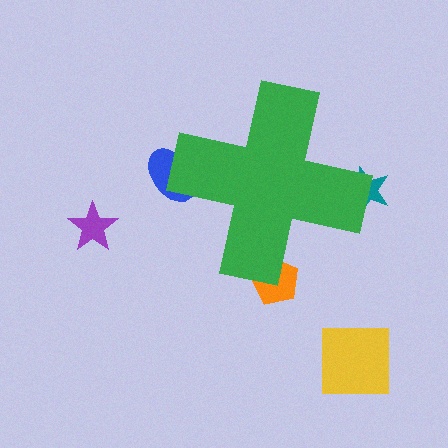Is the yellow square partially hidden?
No, the yellow square is fully visible.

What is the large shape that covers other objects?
A green cross.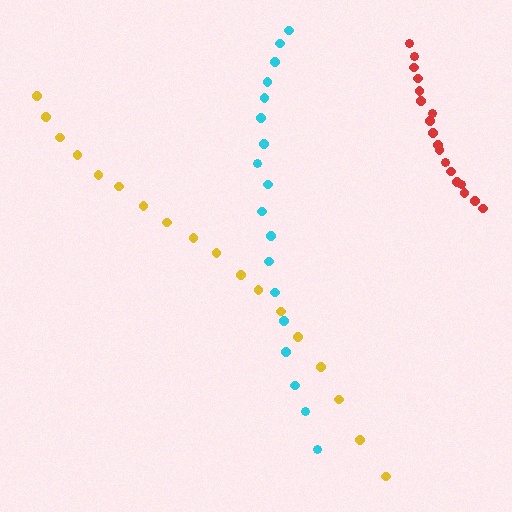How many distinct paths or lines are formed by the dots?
There are 3 distinct paths.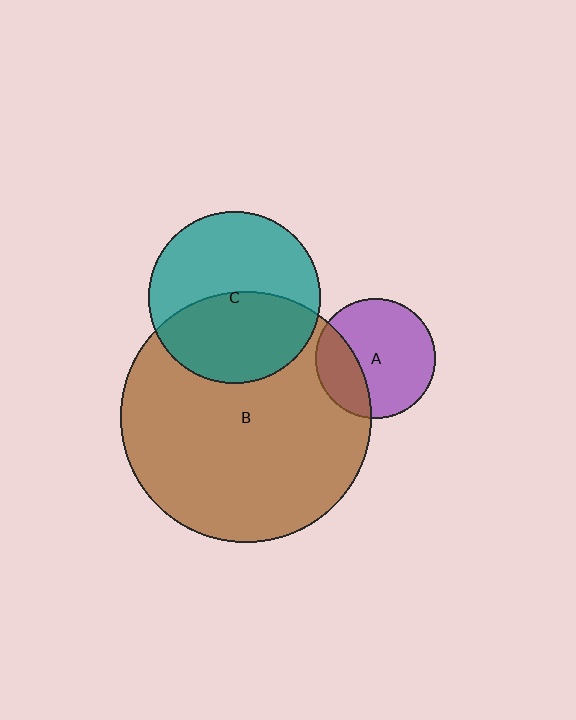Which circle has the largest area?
Circle B (brown).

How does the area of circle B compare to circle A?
Approximately 4.4 times.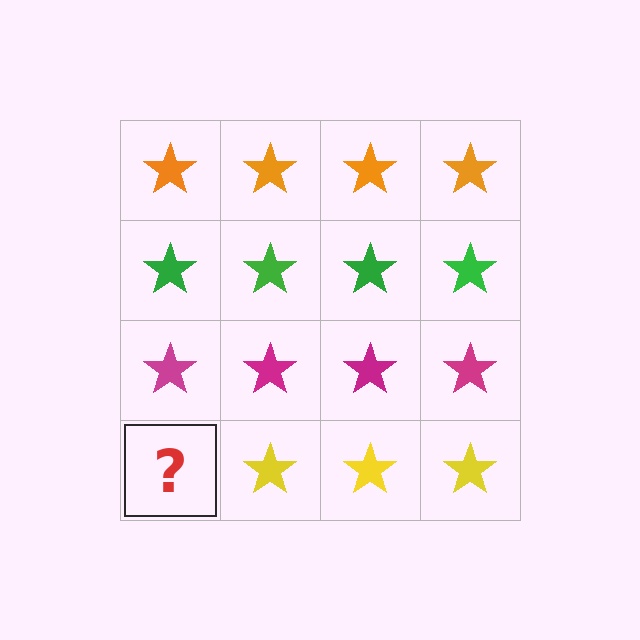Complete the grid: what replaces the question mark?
The question mark should be replaced with a yellow star.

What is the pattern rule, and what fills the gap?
The rule is that each row has a consistent color. The gap should be filled with a yellow star.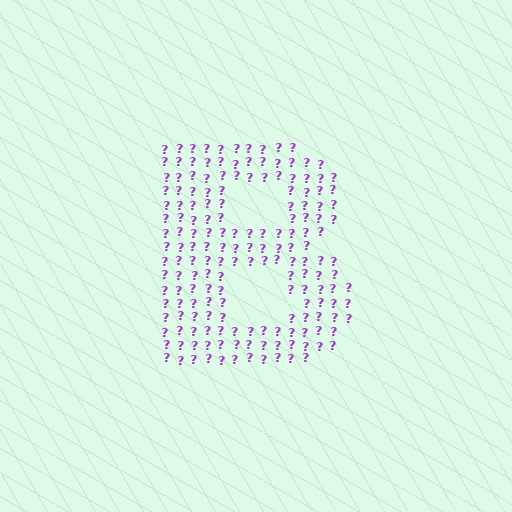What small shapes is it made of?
It is made of small question marks.